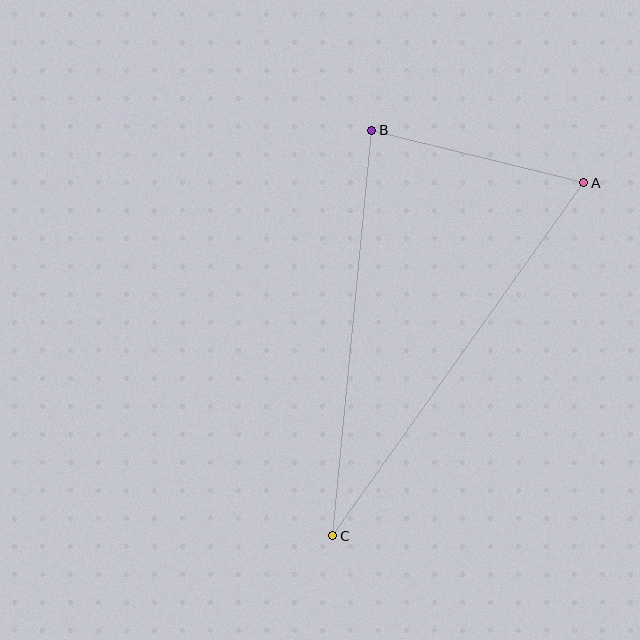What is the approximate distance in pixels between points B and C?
The distance between B and C is approximately 407 pixels.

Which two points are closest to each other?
Points A and B are closest to each other.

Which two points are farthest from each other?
Points A and C are farthest from each other.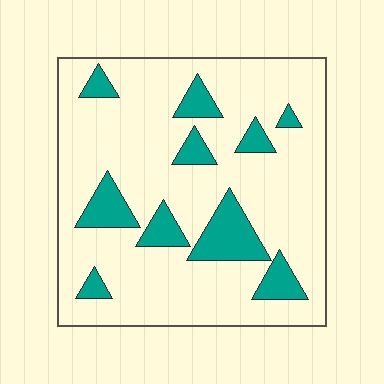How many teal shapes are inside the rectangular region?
10.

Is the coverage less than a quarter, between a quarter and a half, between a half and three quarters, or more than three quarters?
Less than a quarter.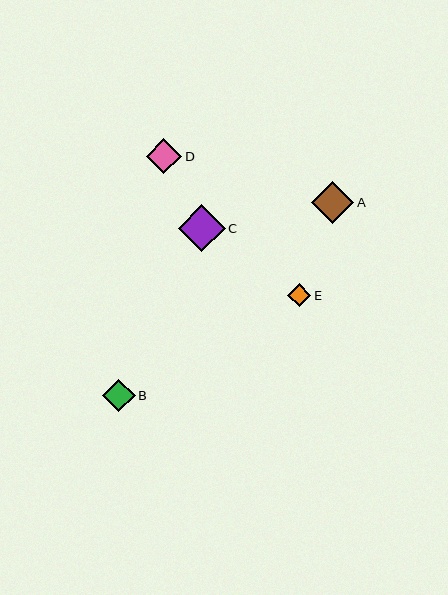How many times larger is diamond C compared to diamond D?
Diamond C is approximately 1.3 times the size of diamond D.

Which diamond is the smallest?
Diamond E is the smallest with a size of approximately 23 pixels.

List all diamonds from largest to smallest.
From largest to smallest: C, A, D, B, E.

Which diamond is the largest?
Diamond C is the largest with a size of approximately 47 pixels.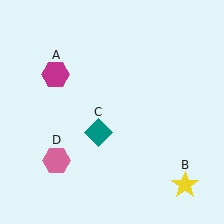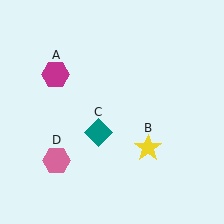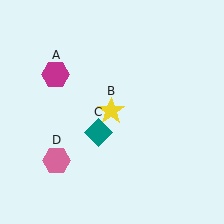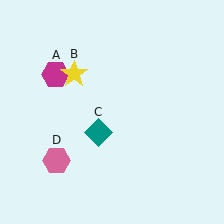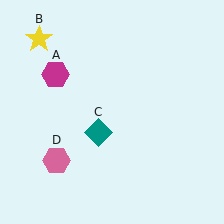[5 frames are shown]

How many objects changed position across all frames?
1 object changed position: yellow star (object B).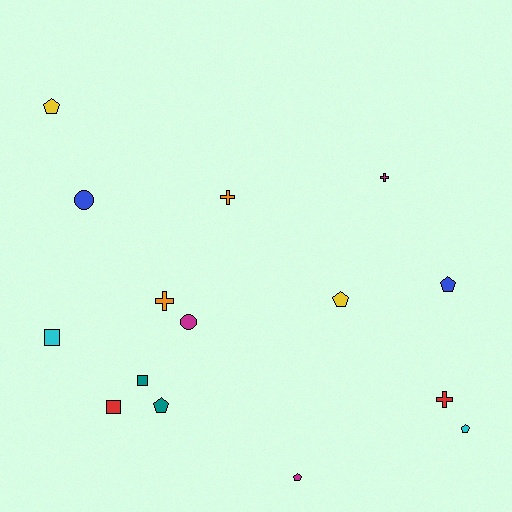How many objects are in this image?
There are 15 objects.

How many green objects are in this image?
There are no green objects.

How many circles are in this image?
There are 2 circles.